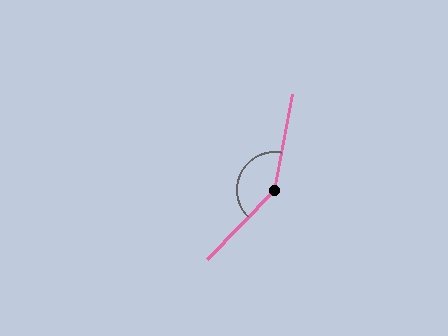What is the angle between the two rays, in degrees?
Approximately 146 degrees.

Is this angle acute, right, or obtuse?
It is obtuse.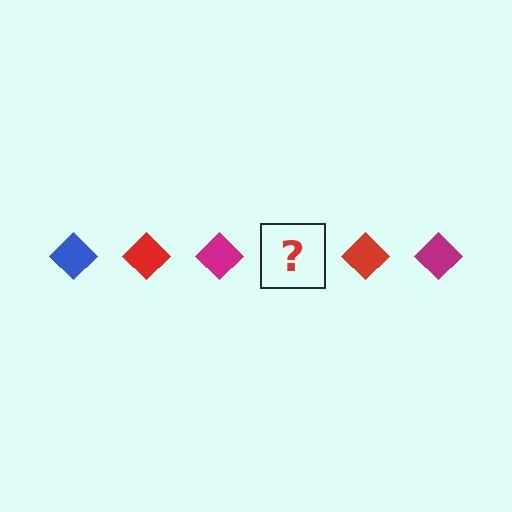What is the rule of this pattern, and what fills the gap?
The rule is that the pattern cycles through blue, red, magenta diamonds. The gap should be filled with a blue diamond.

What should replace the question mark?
The question mark should be replaced with a blue diamond.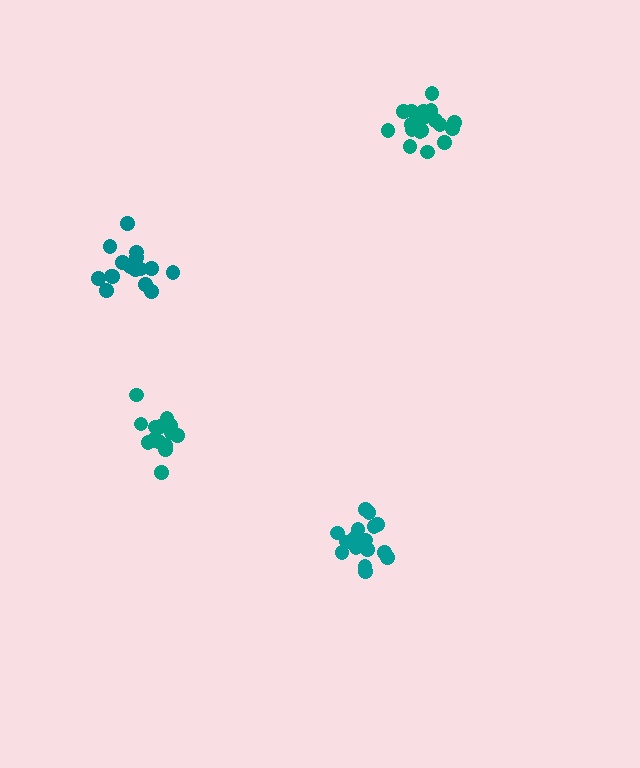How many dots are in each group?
Group 1: 17 dots, Group 2: 21 dots, Group 3: 20 dots, Group 4: 15 dots (73 total).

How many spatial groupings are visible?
There are 4 spatial groupings.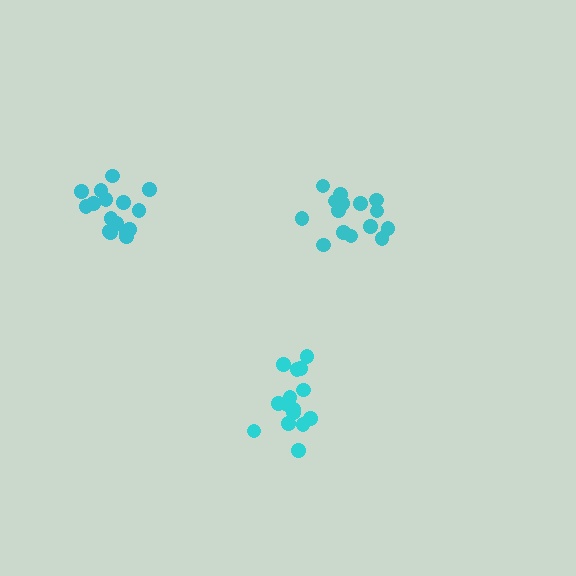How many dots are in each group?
Group 1: 16 dots, Group 2: 15 dots, Group 3: 15 dots (46 total).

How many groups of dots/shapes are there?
There are 3 groups.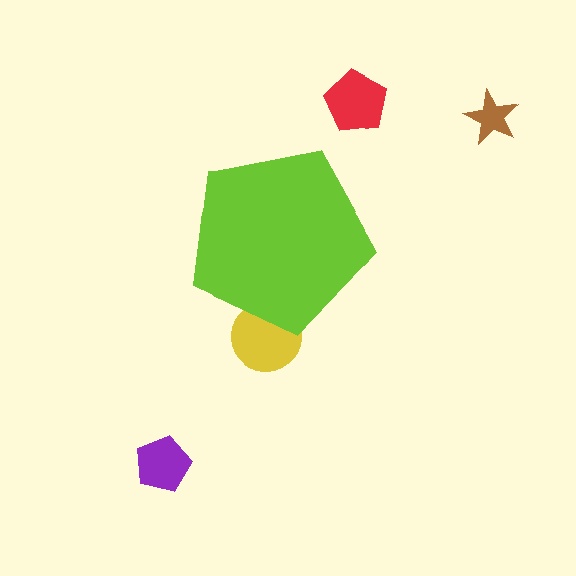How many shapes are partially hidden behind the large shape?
1 shape is partially hidden.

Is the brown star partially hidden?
No, the brown star is fully visible.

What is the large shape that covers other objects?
A lime pentagon.